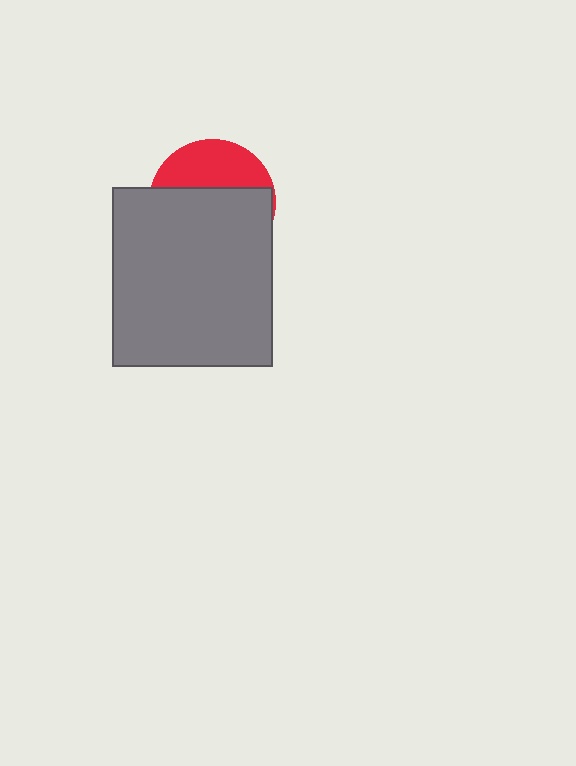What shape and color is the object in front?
The object in front is a gray rectangle.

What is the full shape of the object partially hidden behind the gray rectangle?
The partially hidden object is a red circle.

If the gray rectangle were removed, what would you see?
You would see the complete red circle.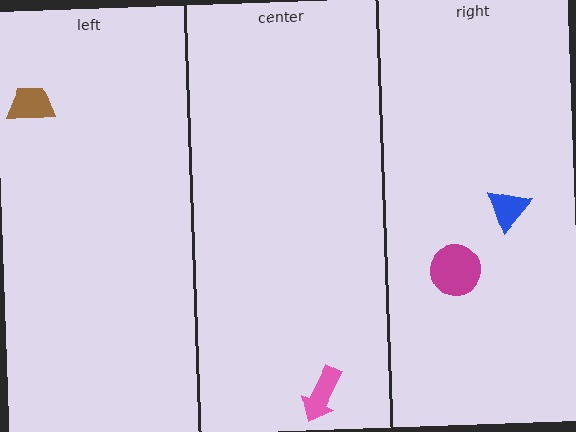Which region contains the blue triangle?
The right region.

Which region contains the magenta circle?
The right region.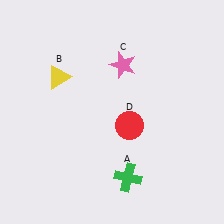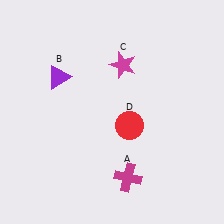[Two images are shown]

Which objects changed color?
A changed from green to magenta. B changed from yellow to purple. C changed from pink to magenta.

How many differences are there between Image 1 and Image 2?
There are 3 differences between the two images.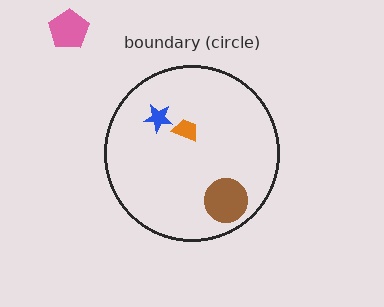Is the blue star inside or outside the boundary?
Inside.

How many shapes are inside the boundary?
3 inside, 1 outside.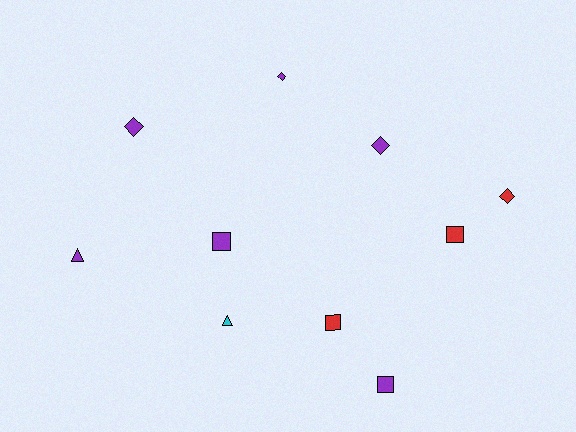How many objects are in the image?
There are 10 objects.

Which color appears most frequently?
Purple, with 6 objects.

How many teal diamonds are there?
There are no teal diamonds.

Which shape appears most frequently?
Square, with 4 objects.